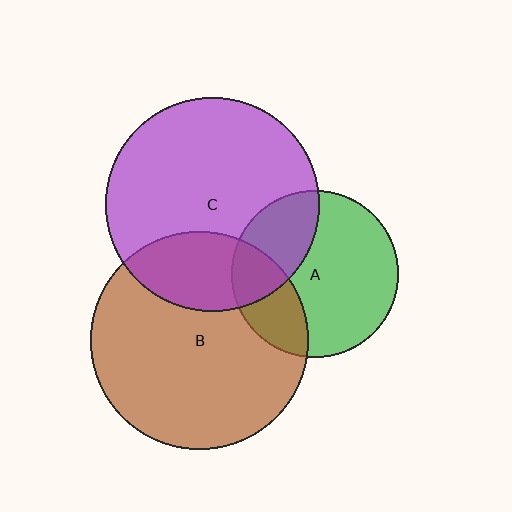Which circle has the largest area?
Circle B (brown).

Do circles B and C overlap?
Yes.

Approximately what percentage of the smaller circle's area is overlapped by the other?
Approximately 25%.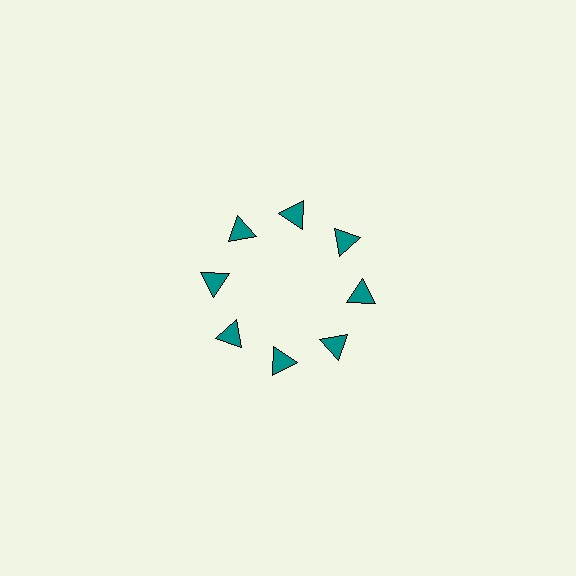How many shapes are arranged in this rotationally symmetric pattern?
There are 8 shapes, arranged in 8 groups of 1.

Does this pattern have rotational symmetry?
Yes, this pattern has 8-fold rotational symmetry. It looks the same after rotating 45 degrees around the center.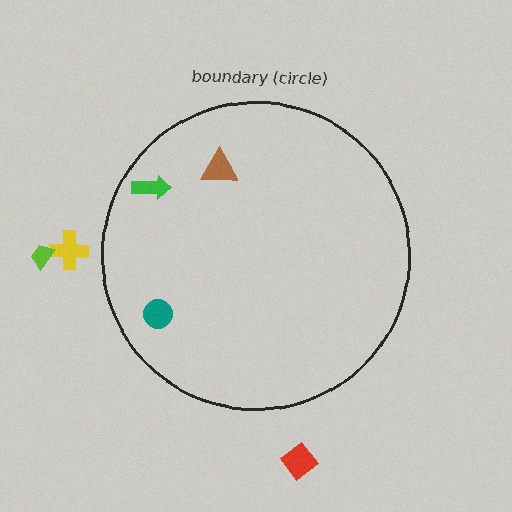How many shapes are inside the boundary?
3 inside, 3 outside.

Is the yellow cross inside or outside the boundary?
Outside.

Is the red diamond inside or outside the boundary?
Outside.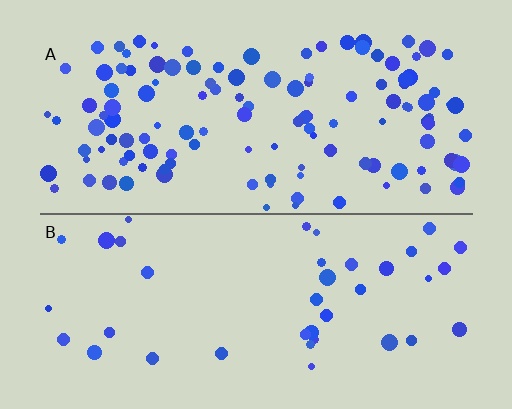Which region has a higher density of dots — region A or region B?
A (the top).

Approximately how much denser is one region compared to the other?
Approximately 3.2× — region A over region B.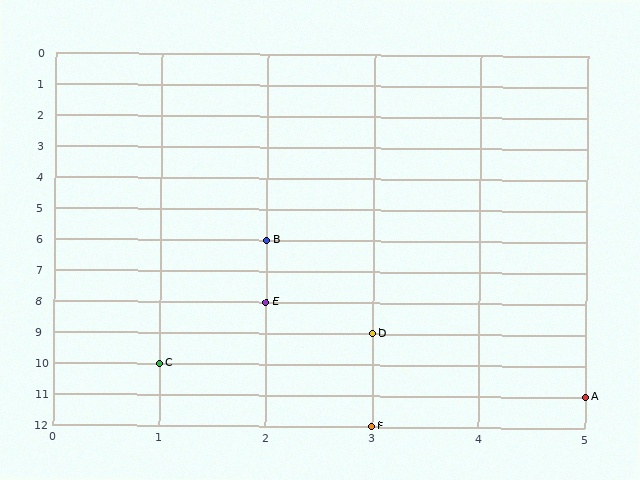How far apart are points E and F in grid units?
Points E and F are 1 column and 4 rows apart (about 4.1 grid units diagonally).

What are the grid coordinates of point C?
Point C is at grid coordinates (1, 10).